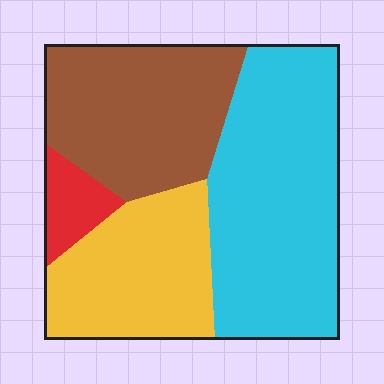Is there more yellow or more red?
Yellow.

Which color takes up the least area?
Red, at roughly 5%.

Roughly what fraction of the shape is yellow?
Yellow covers roughly 25% of the shape.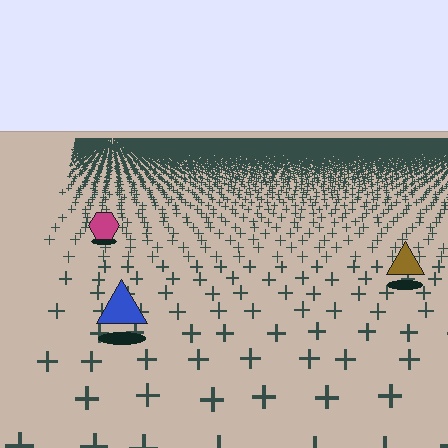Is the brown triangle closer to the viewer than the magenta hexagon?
Yes. The brown triangle is closer — you can tell from the texture gradient: the ground texture is coarser near it.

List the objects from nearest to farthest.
From nearest to farthest: the blue triangle, the brown triangle, the magenta hexagon.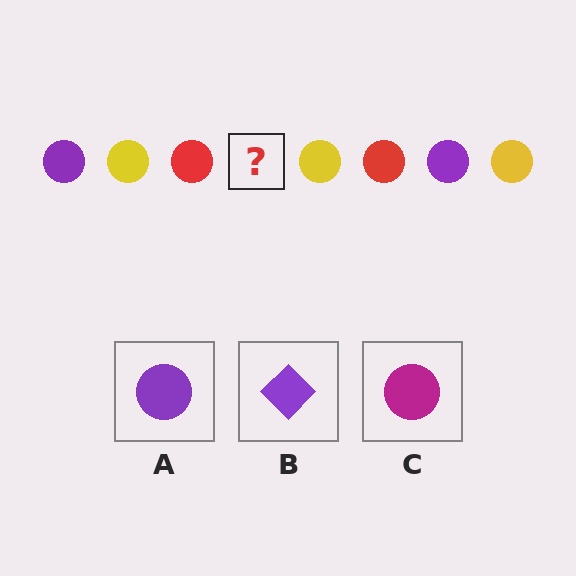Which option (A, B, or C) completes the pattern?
A.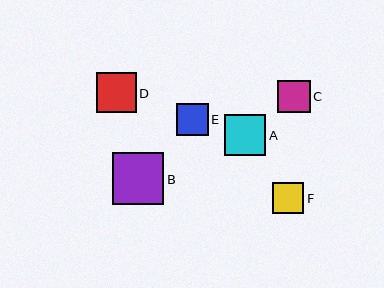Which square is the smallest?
Square F is the smallest with a size of approximately 31 pixels.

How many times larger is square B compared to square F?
Square B is approximately 1.6 times the size of square F.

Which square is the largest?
Square B is the largest with a size of approximately 51 pixels.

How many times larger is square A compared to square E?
Square A is approximately 1.3 times the size of square E.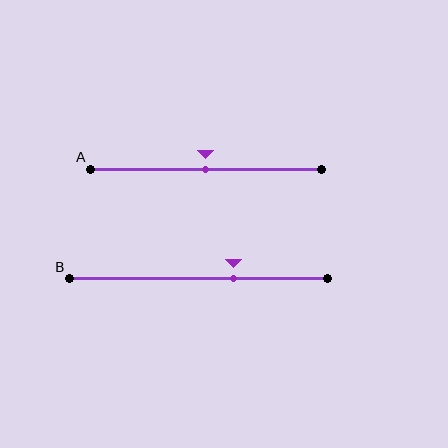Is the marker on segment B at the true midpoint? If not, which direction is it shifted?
No, the marker on segment B is shifted to the right by about 14% of the segment length.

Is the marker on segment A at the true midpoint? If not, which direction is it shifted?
Yes, the marker on segment A is at the true midpoint.